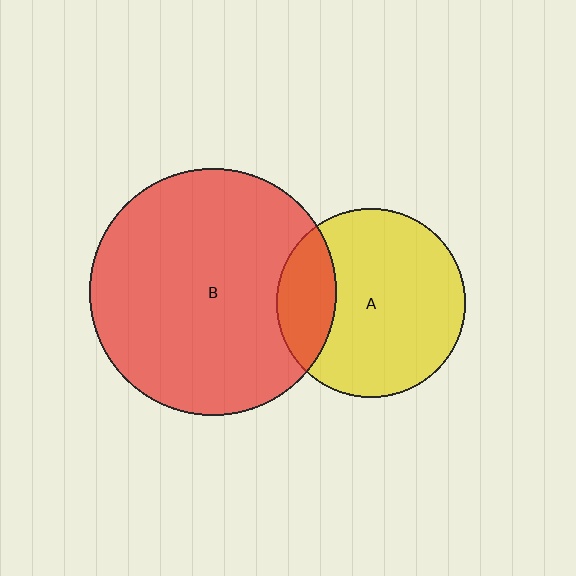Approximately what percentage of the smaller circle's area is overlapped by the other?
Approximately 20%.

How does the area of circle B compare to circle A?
Approximately 1.7 times.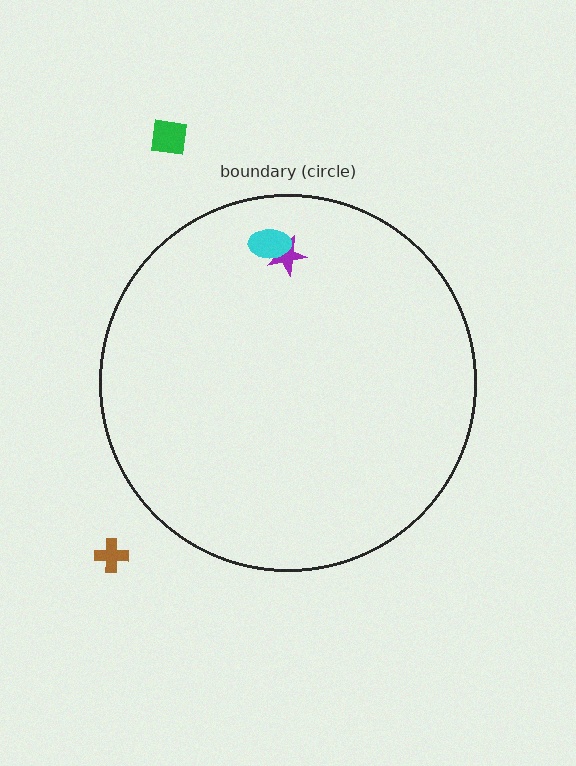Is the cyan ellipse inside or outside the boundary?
Inside.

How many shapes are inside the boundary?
2 inside, 2 outside.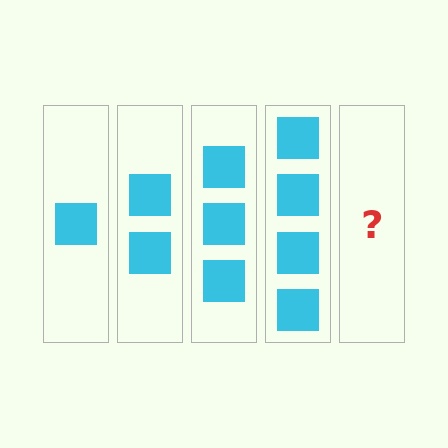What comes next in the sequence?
The next element should be 5 squares.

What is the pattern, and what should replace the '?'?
The pattern is that each step adds one more square. The '?' should be 5 squares.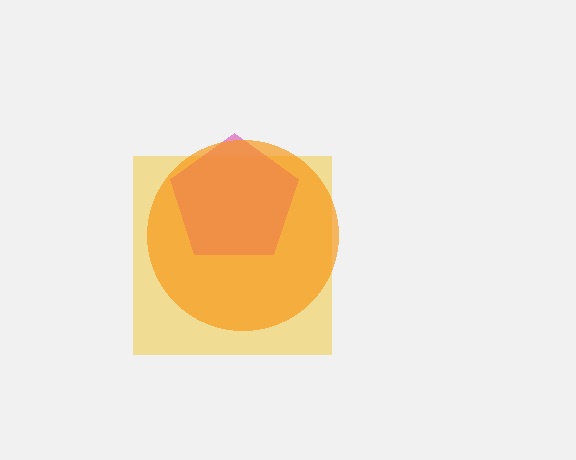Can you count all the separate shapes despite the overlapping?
Yes, there are 3 separate shapes.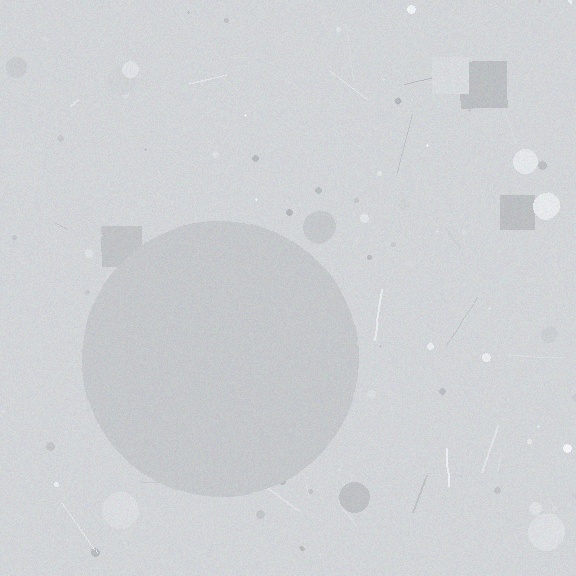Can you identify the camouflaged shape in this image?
The camouflaged shape is a circle.